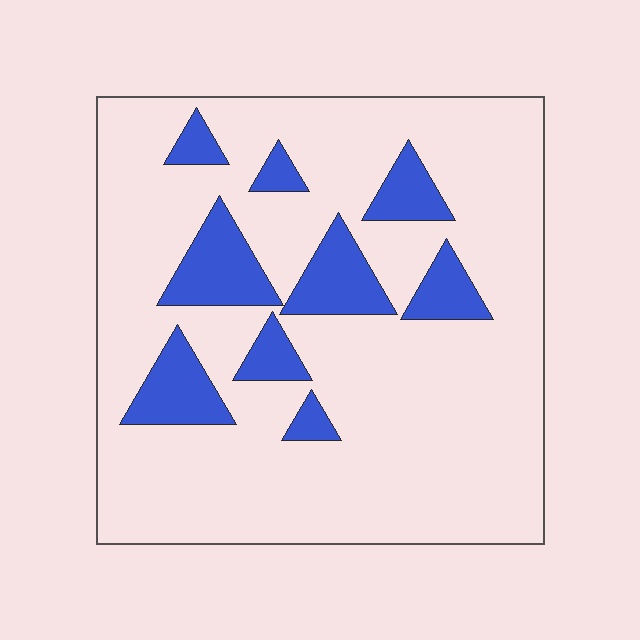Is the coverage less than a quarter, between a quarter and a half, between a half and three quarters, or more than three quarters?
Less than a quarter.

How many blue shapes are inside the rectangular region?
9.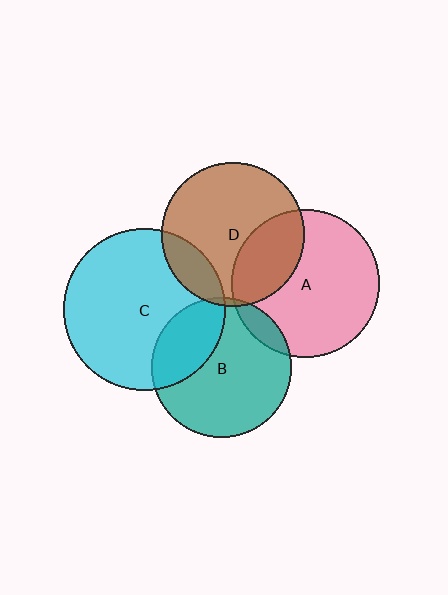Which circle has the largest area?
Circle C (cyan).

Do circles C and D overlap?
Yes.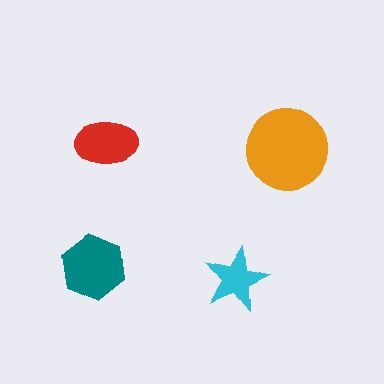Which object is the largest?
The orange circle.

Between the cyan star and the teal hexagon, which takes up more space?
The teal hexagon.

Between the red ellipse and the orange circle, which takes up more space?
The orange circle.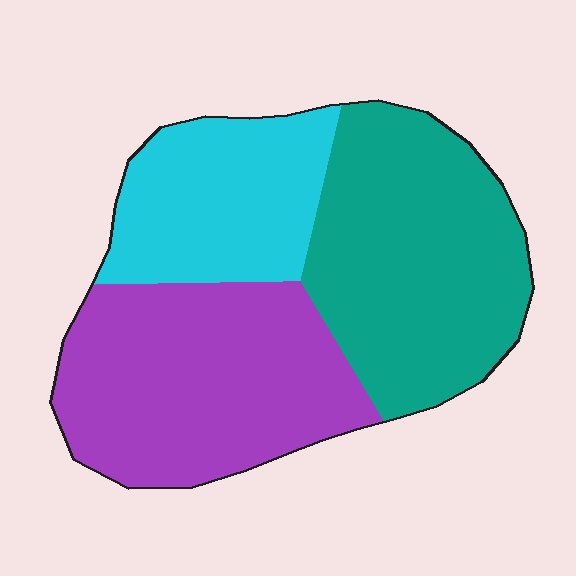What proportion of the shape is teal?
Teal covers roughly 40% of the shape.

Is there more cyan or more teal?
Teal.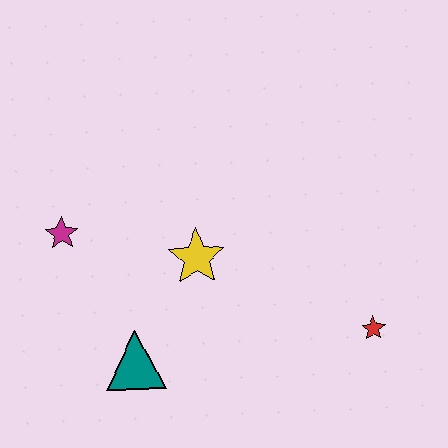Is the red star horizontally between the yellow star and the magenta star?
No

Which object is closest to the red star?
The yellow star is closest to the red star.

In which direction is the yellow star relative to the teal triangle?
The yellow star is above the teal triangle.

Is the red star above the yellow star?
No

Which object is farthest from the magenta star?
The red star is farthest from the magenta star.